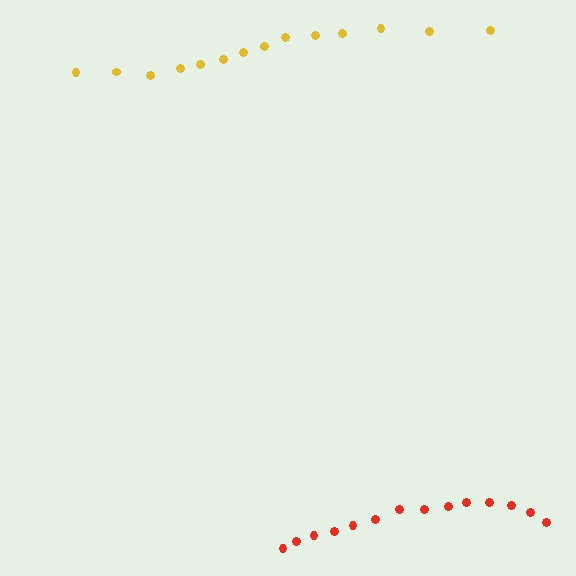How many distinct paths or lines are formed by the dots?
There are 2 distinct paths.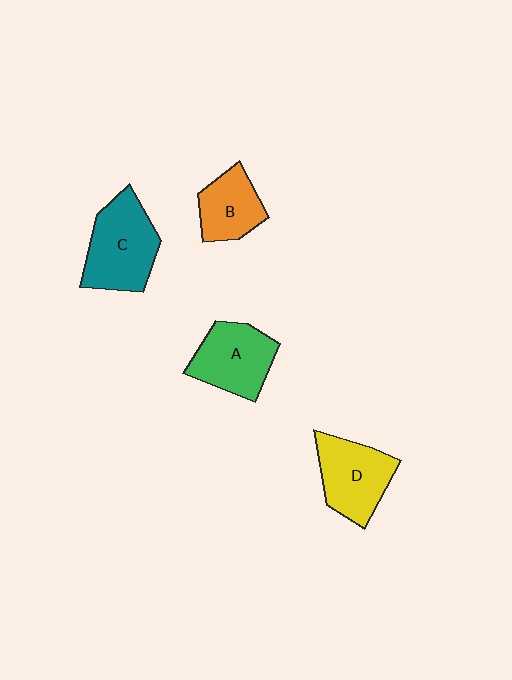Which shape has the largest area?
Shape C (teal).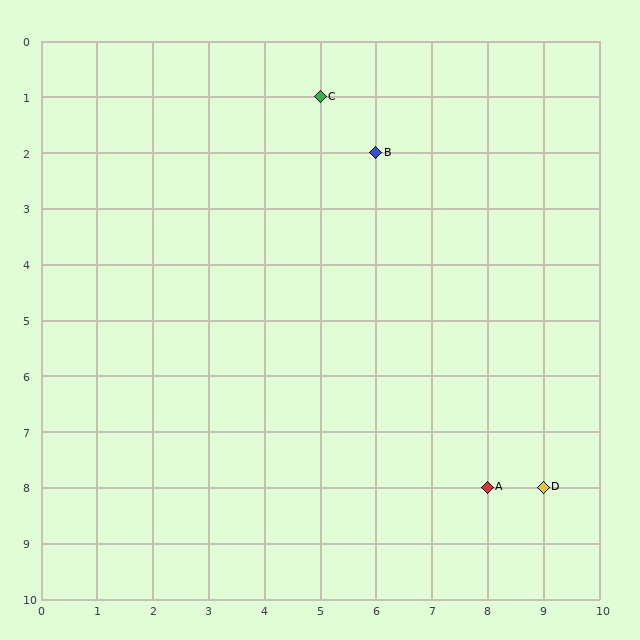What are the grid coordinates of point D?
Point D is at grid coordinates (9, 8).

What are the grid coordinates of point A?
Point A is at grid coordinates (8, 8).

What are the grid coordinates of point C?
Point C is at grid coordinates (5, 1).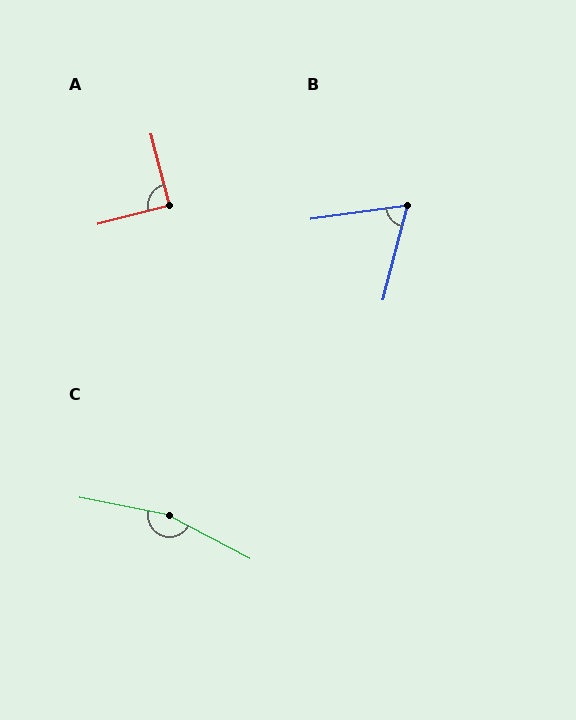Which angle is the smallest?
B, at approximately 68 degrees.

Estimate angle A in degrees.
Approximately 90 degrees.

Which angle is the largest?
C, at approximately 163 degrees.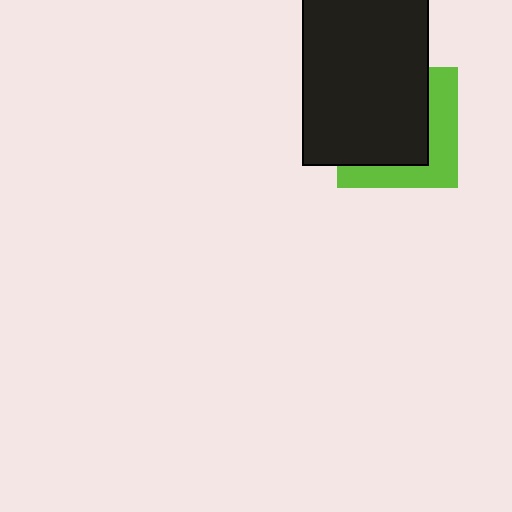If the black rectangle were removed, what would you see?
You would see the complete lime square.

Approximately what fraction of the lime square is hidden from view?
Roughly 63% of the lime square is hidden behind the black rectangle.